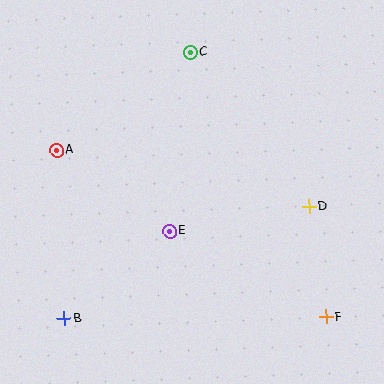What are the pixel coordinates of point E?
Point E is at (169, 231).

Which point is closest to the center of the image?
Point E at (169, 231) is closest to the center.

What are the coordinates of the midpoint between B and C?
The midpoint between B and C is at (127, 185).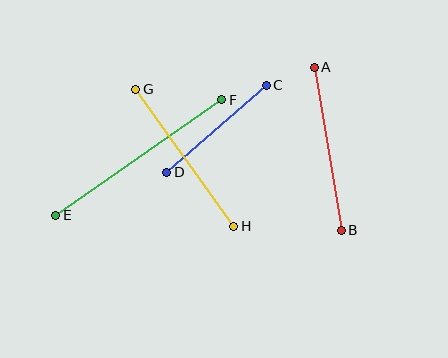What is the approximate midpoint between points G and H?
The midpoint is at approximately (185, 158) pixels.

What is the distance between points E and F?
The distance is approximately 202 pixels.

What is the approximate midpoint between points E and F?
The midpoint is at approximately (139, 158) pixels.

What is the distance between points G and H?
The distance is approximately 168 pixels.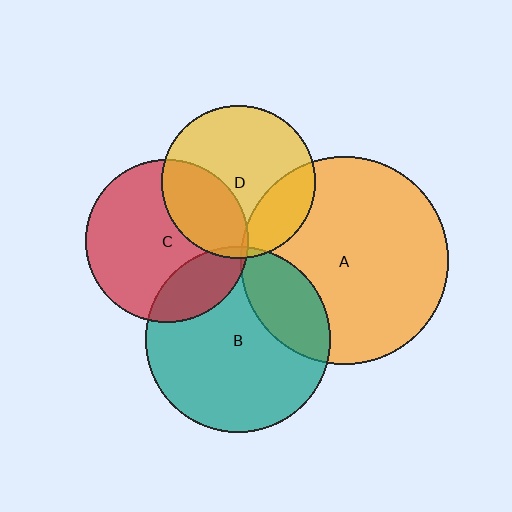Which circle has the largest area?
Circle A (orange).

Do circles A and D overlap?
Yes.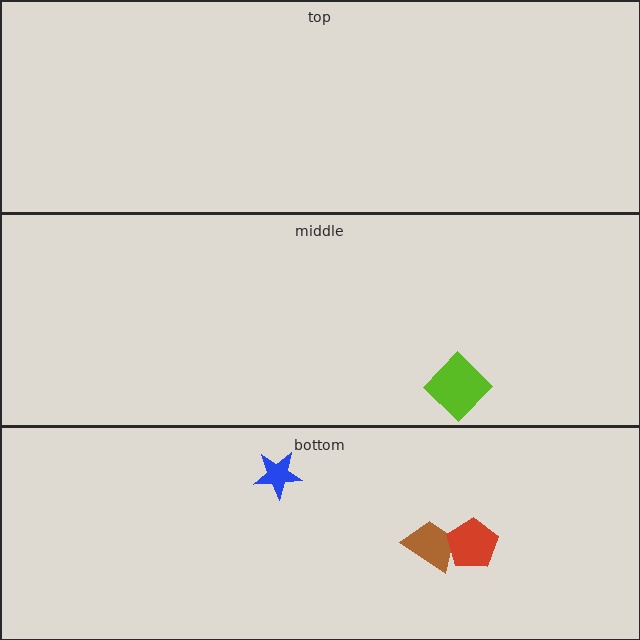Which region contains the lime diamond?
The middle region.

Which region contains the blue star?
The bottom region.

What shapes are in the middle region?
The lime diamond.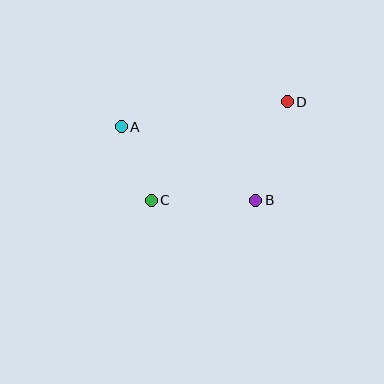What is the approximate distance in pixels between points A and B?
The distance between A and B is approximately 154 pixels.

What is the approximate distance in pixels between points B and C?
The distance between B and C is approximately 105 pixels.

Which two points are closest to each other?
Points A and C are closest to each other.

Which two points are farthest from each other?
Points C and D are farthest from each other.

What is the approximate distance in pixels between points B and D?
The distance between B and D is approximately 103 pixels.